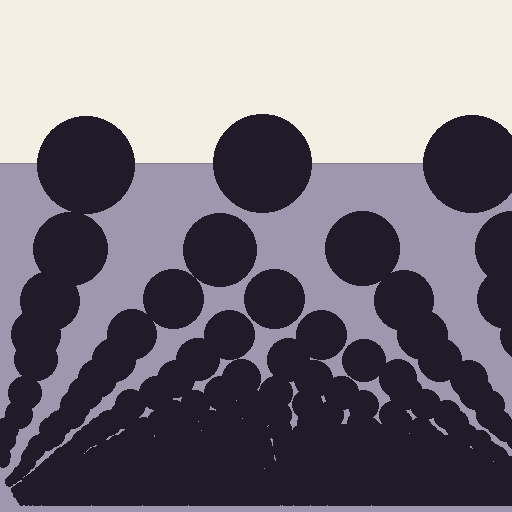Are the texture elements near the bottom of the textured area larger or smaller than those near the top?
Smaller. The gradient is inverted — elements near the bottom are smaller and denser.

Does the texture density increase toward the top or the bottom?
Density increases toward the bottom.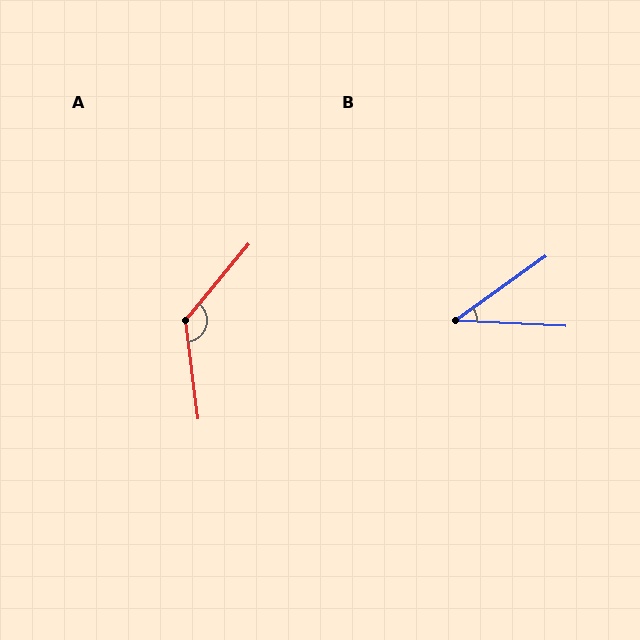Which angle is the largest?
A, at approximately 133 degrees.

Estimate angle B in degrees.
Approximately 38 degrees.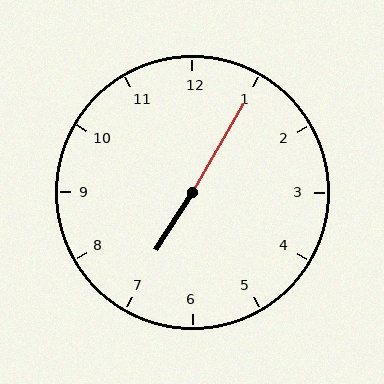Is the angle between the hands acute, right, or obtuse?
It is obtuse.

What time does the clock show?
7:05.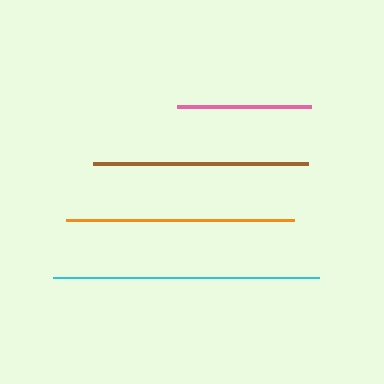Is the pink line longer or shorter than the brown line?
The brown line is longer than the pink line.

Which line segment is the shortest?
The pink line is the shortest at approximately 134 pixels.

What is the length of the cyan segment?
The cyan segment is approximately 266 pixels long.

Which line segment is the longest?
The cyan line is the longest at approximately 266 pixels.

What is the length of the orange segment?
The orange segment is approximately 228 pixels long.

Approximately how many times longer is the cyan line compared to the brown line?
The cyan line is approximately 1.2 times the length of the brown line.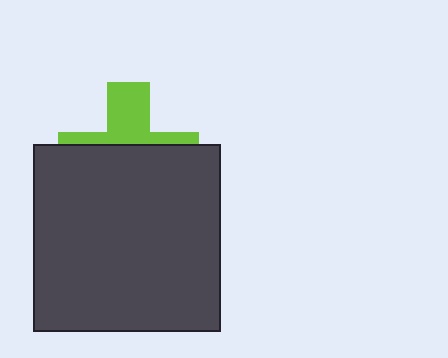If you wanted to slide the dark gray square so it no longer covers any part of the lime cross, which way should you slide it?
Slide it down — that is the most direct way to separate the two shapes.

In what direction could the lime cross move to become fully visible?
The lime cross could move up. That would shift it out from behind the dark gray square entirely.